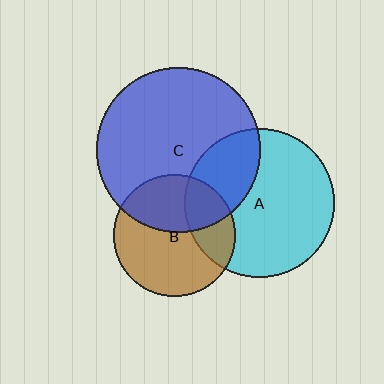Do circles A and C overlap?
Yes.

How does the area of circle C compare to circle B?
Approximately 1.8 times.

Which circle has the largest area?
Circle C (blue).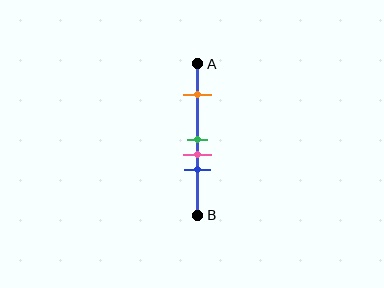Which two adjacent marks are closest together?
The green and pink marks are the closest adjacent pair.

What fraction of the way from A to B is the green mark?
The green mark is approximately 50% (0.5) of the way from A to B.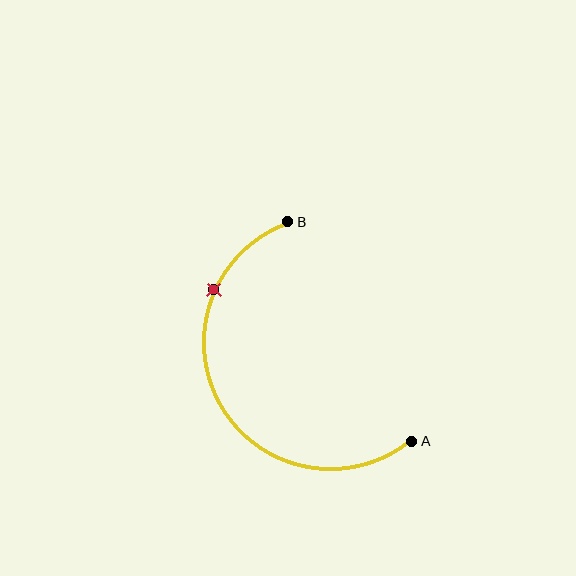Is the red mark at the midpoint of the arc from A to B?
No. The red mark lies on the arc but is closer to endpoint B. The arc midpoint would be at the point on the curve equidistant along the arc from both A and B.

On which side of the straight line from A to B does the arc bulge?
The arc bulges to the left of the straight line connecting A and B.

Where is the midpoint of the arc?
The arc midpoint is the point on the curve farthest from the straight line joining A and B. It sits to the left of that line.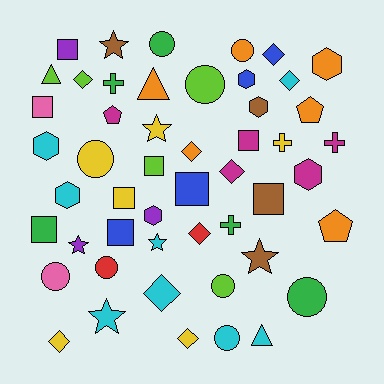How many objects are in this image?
There are 50 objects.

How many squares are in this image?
There are 9 squares.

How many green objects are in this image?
There are 5 green objects.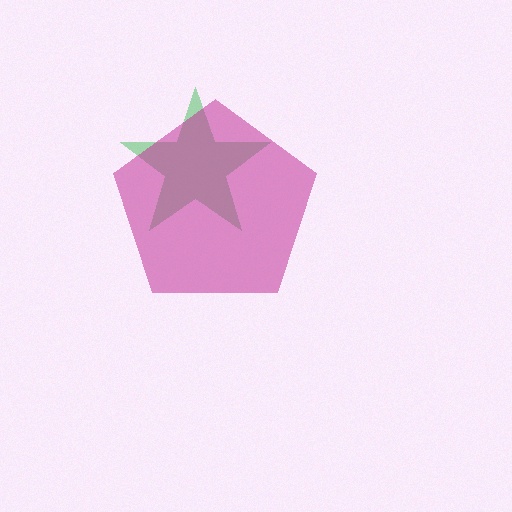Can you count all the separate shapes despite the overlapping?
Yes, there are 2 separate shapes.